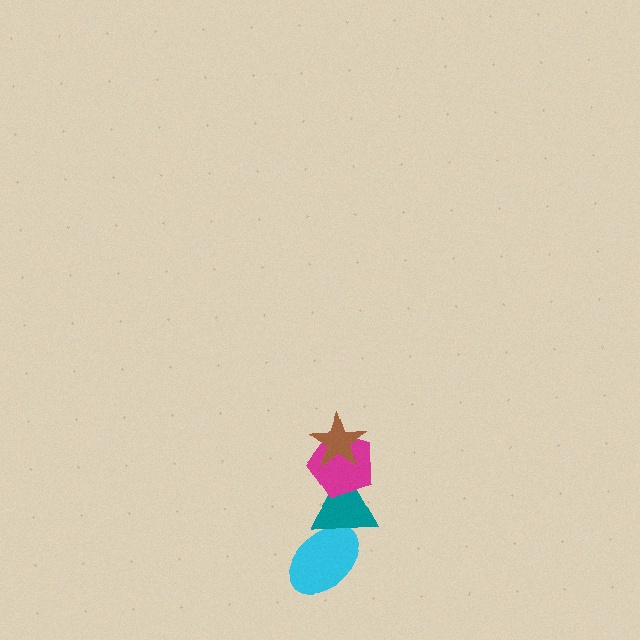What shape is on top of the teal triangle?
The magenta pentagon is on top of the teal triangle.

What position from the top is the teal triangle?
The teal triangle is 3rd from the top.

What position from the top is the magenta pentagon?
The magenta pentagon is 2nd from the top.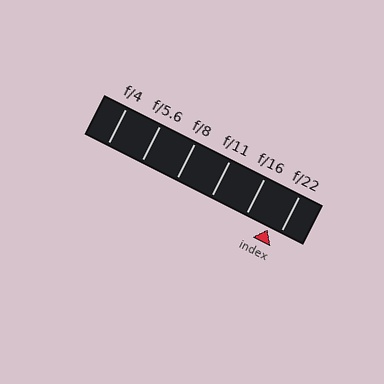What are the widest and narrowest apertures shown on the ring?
The widest aperture shown is f/4 and the narrowest is f/22.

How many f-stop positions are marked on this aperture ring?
There are 6 f-stop positions marked.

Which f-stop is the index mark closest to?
The index mark is closest to f/22.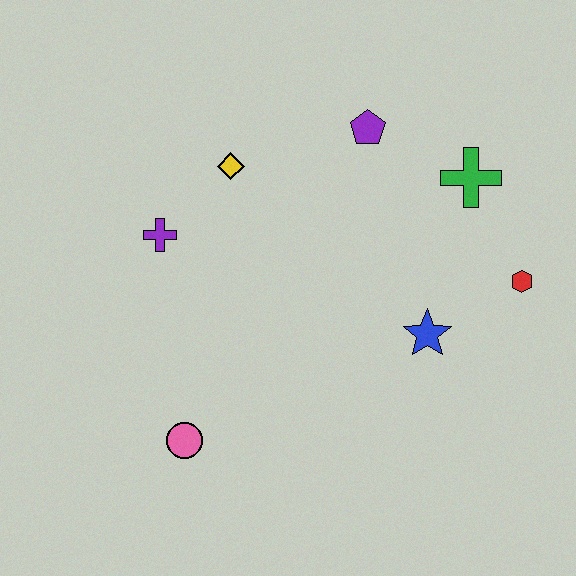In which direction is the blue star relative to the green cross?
The blue star is below the green cross.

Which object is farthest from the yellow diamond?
The red hexagon is farthest from the yellow diamond.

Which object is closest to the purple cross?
The yellow diamond is closest to the purple cross.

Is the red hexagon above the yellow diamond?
No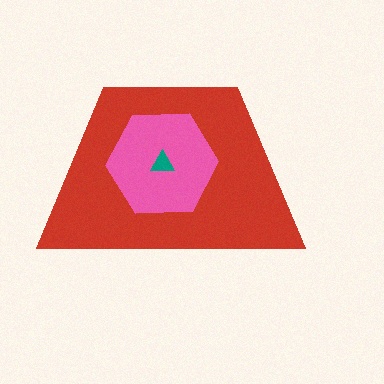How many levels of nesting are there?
3.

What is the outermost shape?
The red trapezoid.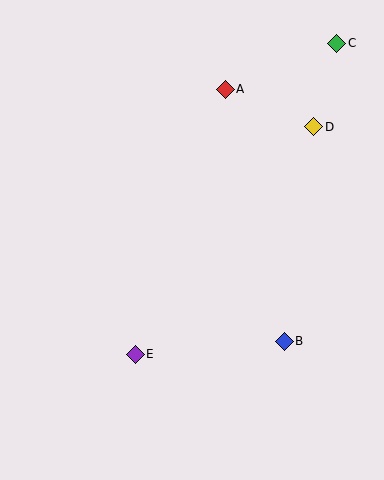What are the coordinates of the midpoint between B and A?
The midpoint between B and A is at (255, 215).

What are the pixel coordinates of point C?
Point C is at (337, 43).